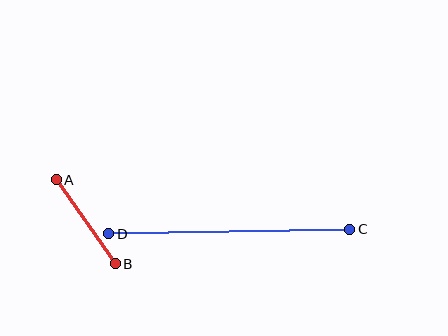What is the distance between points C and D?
The distance is approximately 241 pixels.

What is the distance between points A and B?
The distance is approximately 102 pixels.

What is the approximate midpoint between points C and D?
The midpoint is at approximately (229, 232) pixels.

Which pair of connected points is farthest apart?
Points C and D are farthest apart.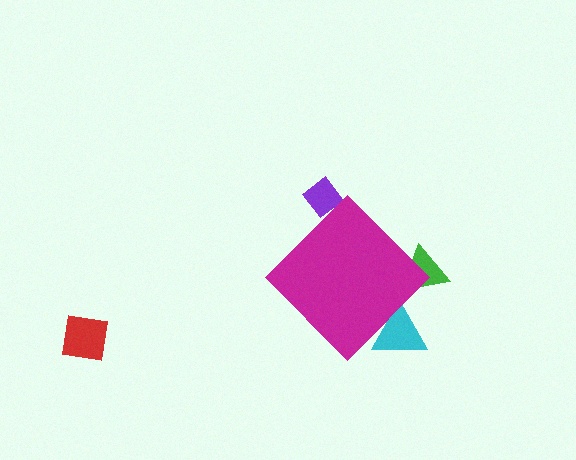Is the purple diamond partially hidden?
Yes, the purple diamond is partially hidden behind the magenta diamond.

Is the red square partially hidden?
No, the red square is fully visible.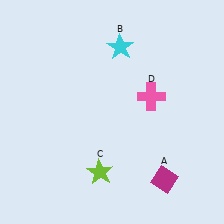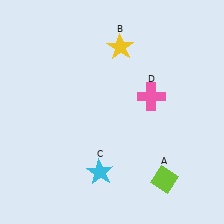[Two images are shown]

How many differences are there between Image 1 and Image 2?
There are 3 differences between the two images.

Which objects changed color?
A changed from magenta to lime. B changed from cyan to yellow. C changed from lime to cyan.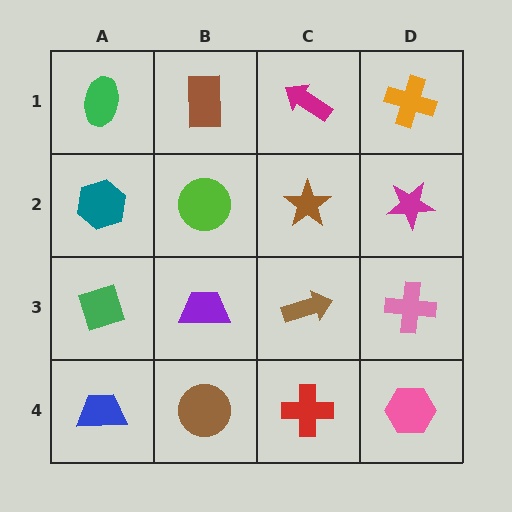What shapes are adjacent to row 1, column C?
A brown star (row 2, column C), a brown rectangle (row 1, column B), an orange cross (row 1, column D).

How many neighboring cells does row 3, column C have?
4.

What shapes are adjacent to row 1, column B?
A lime circle (row 2, column B), a green ellipse (row 1, column A), a magenta arrow (row 1, column C).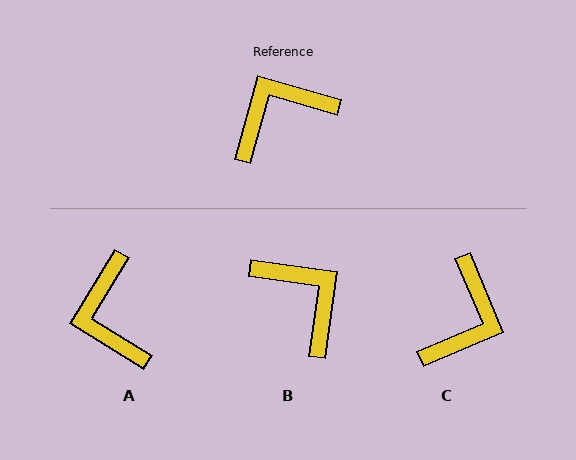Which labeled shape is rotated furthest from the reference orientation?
C, about 141 degrees away.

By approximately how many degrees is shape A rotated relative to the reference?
Approximately 74 degrees counter-clockwise.